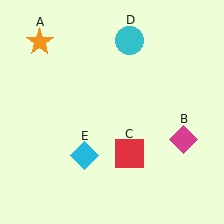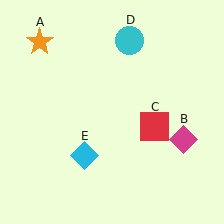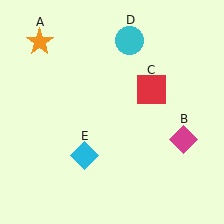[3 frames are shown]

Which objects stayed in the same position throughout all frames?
Orange star (object A) and magenta diamond (object B) and cyan circle (object D) and cyan diamond (object E) remained stationary.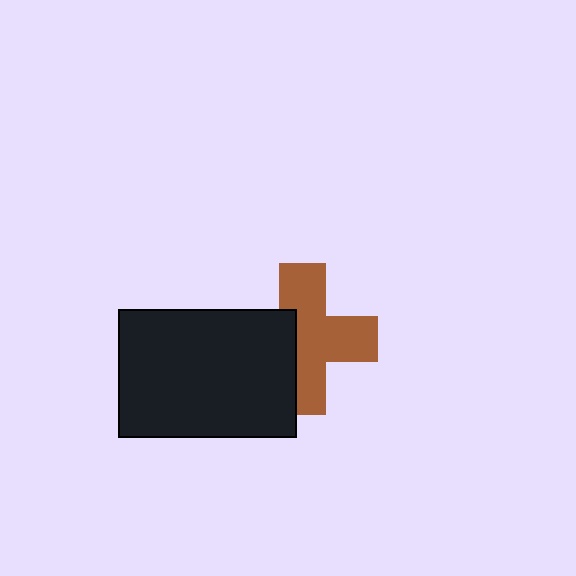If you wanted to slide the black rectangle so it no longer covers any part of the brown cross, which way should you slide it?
Slide it left — that is the most direct way to separate the two shapes.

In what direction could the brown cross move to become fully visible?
The brown cross could move right. That would shift it out from behind the black rectangle entirely.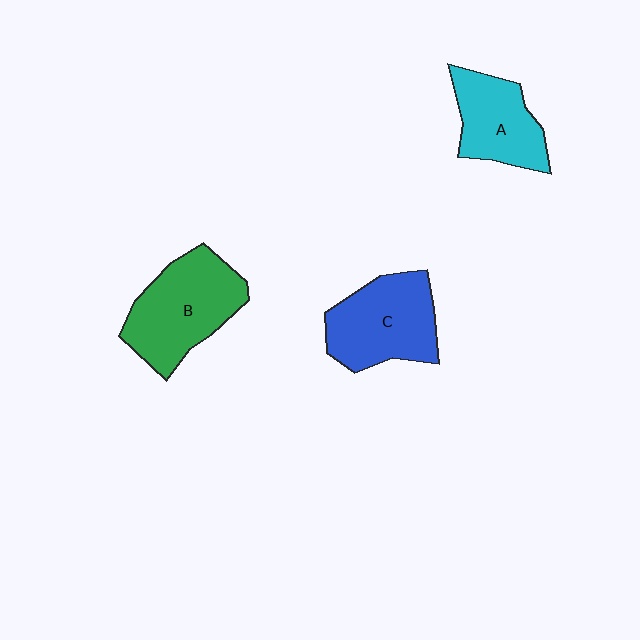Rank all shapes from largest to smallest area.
From largest to smallest: B (green), C (blue), A (cyan).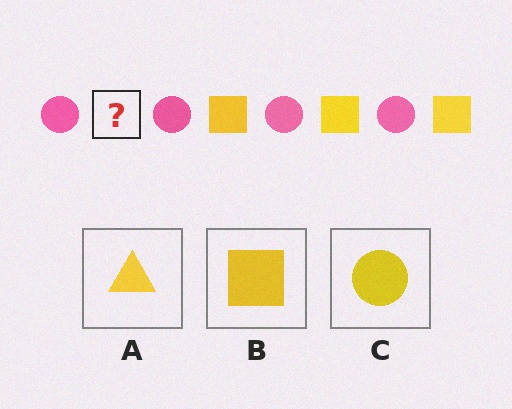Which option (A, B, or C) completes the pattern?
B.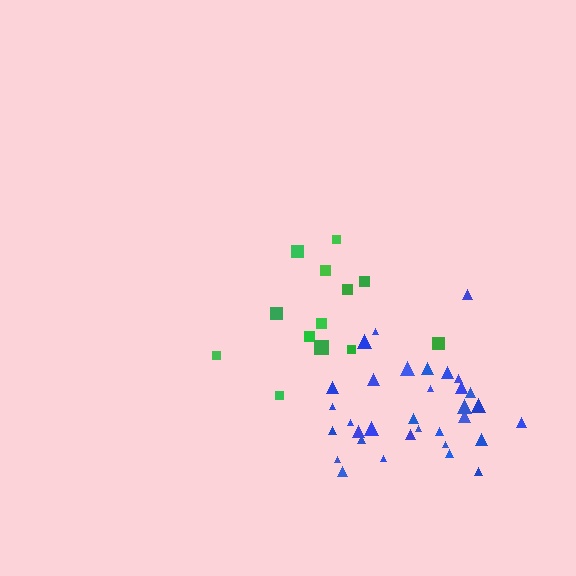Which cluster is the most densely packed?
Blue.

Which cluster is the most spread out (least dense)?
Green.